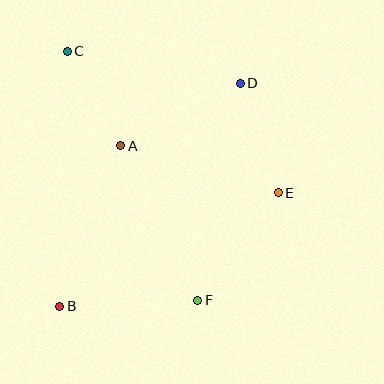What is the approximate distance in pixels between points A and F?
The distance between A and F is approximately 173 pixels.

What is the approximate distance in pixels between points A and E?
The distance between A and E is approximately 164 pixels.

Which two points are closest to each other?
Points A and C are closest to each other.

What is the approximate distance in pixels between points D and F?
The distance between D and F is approximately 221 pixels.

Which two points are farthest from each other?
Points B and D are farthest from each other.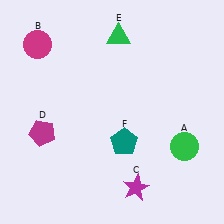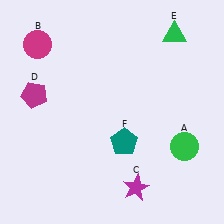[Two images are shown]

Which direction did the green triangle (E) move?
The green triangle (E) moved right.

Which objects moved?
The objects that moved are: the magenta pentagon (D), the green triangle (E).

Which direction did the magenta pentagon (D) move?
The magenta pentagon (D) moved up.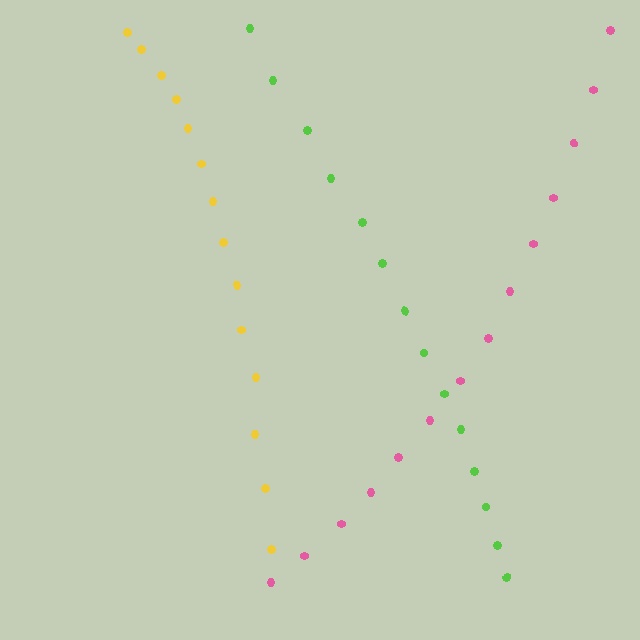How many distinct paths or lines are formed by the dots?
There are 3 distinct paths.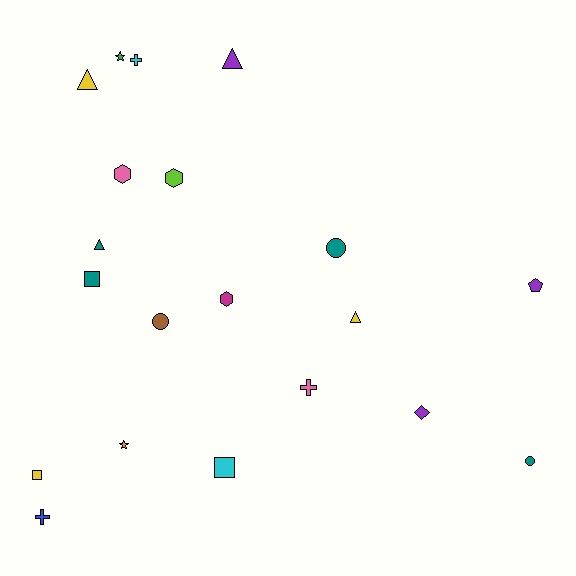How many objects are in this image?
There are 20 objects.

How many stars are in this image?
There are 2 stars.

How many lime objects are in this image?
There is 1 lime object.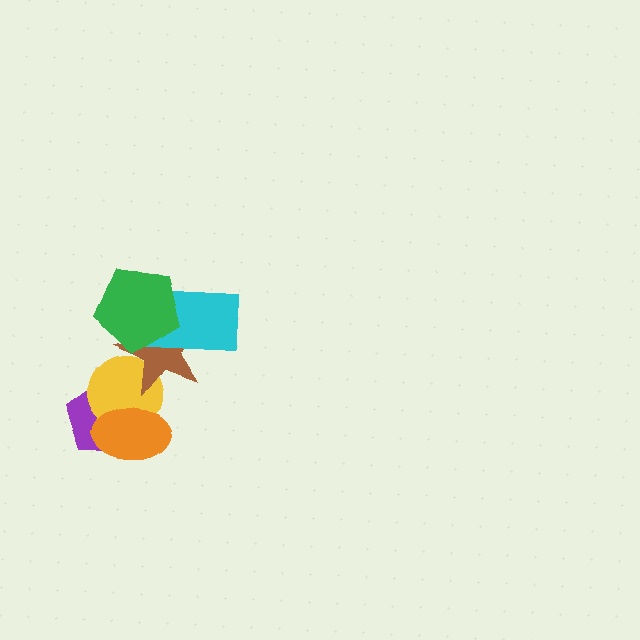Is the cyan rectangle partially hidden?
Yes, it is partially covered by another shape.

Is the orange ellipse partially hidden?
No, no other shape covers it.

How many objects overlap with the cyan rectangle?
2 objects overlap with the cyan rectangle.